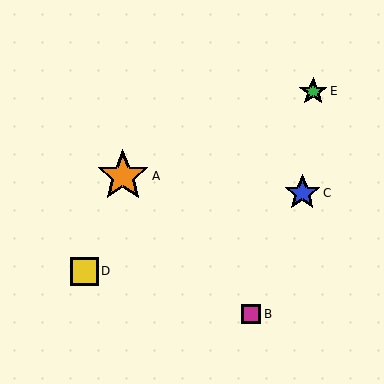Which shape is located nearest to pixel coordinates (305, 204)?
The blue star (labeled C) at (302, 193) is nearest to that location.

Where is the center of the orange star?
The center of the orange star is at (123, 176).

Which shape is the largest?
The orange star (labeled A) is the largest.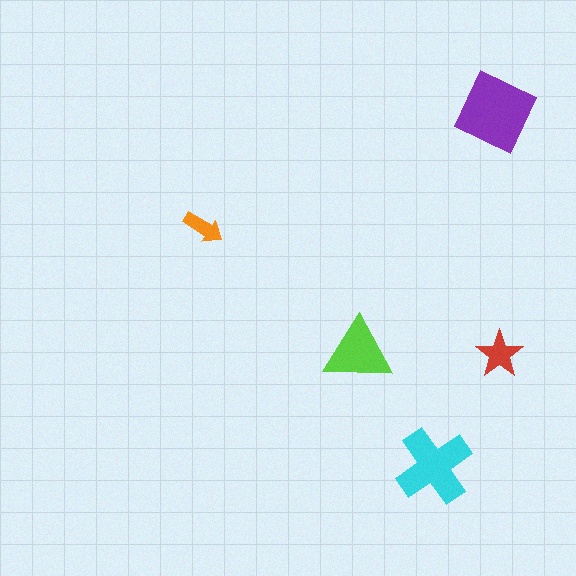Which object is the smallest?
The orange arrow.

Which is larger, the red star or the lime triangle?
The lime triangle.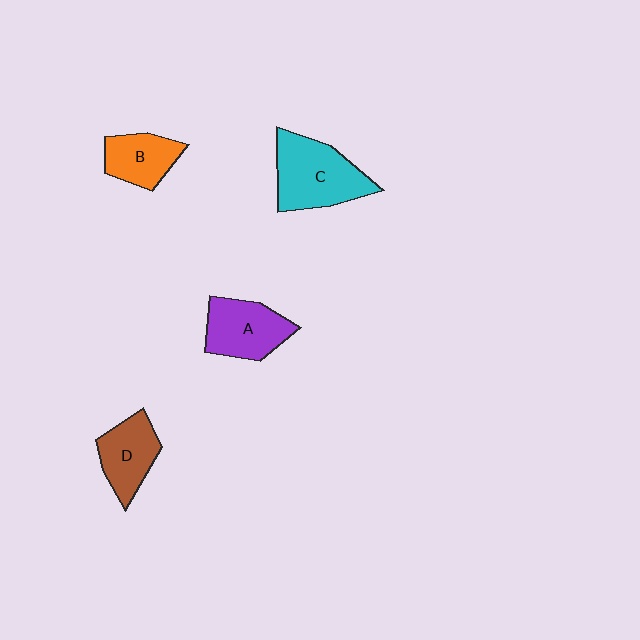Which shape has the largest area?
Shape C (cyan).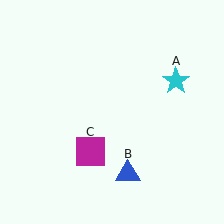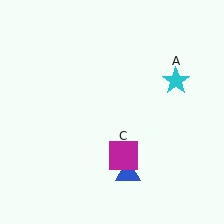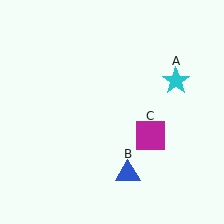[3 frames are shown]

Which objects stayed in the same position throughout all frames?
Cyan star (object A) and blue triangle (object B) remained stationary.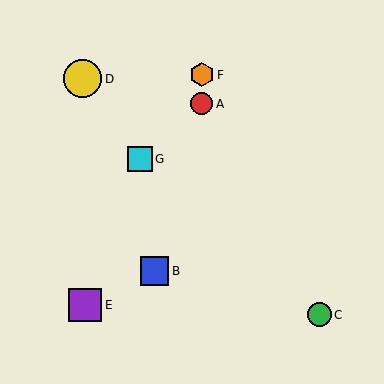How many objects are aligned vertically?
2 objects (A, F) are aligned vertically.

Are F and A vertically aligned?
Yes, both are at x≈202.